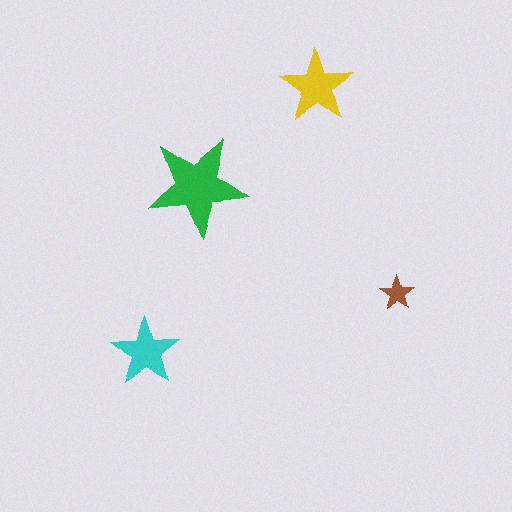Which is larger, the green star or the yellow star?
The green one.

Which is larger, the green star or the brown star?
The green one.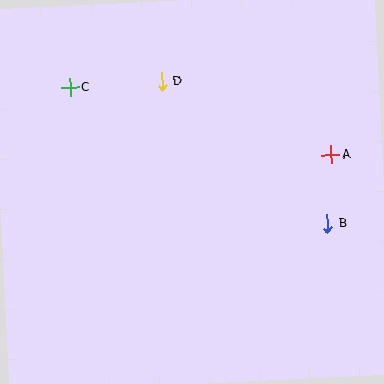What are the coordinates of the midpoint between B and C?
The midpoint between B and C is at (199, 156).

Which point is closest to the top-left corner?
Point C is closest to the top-left corner.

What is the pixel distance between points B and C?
The distance between B and C is 291 pixels.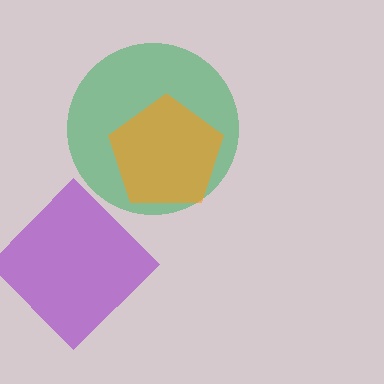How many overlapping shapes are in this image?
There are 3 overlapping shapes in the image.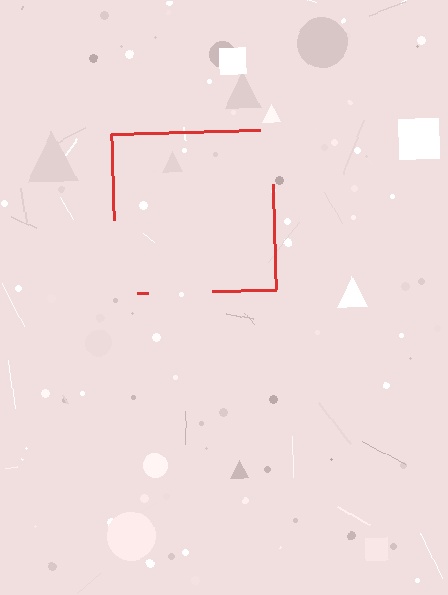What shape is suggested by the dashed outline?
The dashed outline suggests a square.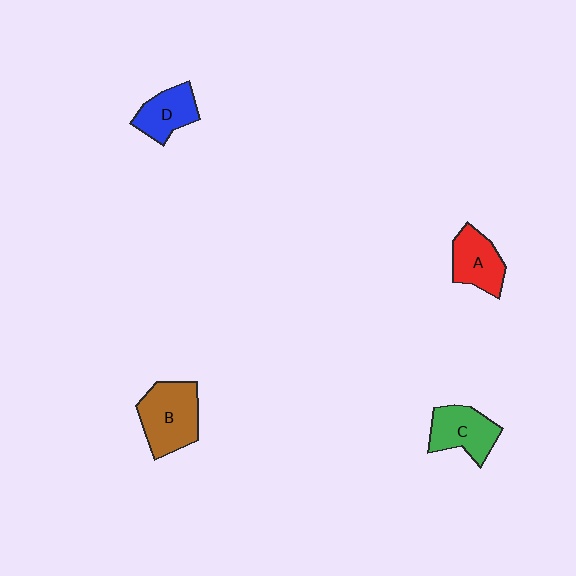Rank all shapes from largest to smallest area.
From largest to smallest: B (brown), C (green), A (red), D (blue).